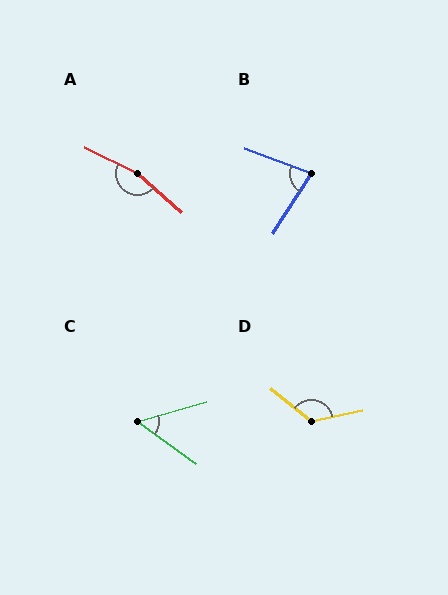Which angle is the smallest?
C, at approximately 52 degrees.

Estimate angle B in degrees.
Approximately 78 degrees.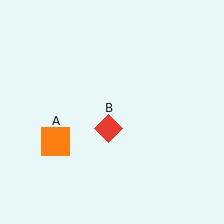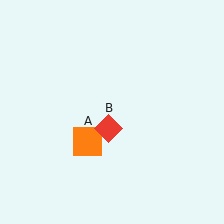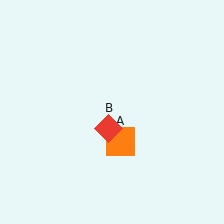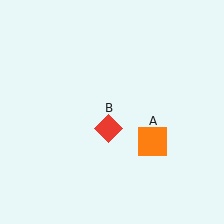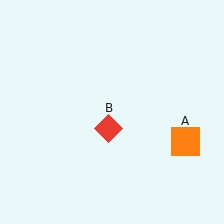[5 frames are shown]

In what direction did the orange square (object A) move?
The orange square (object A) moved right.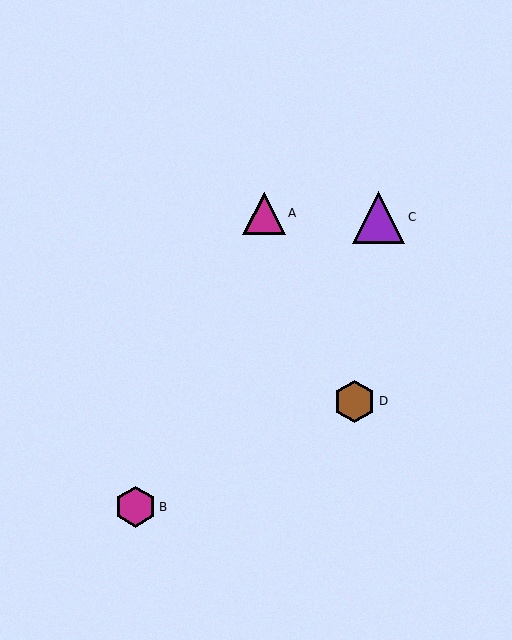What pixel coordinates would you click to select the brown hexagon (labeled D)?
Click at (355, 401) to select the brown hexagon D.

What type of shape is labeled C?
Shape C is a purple triangle.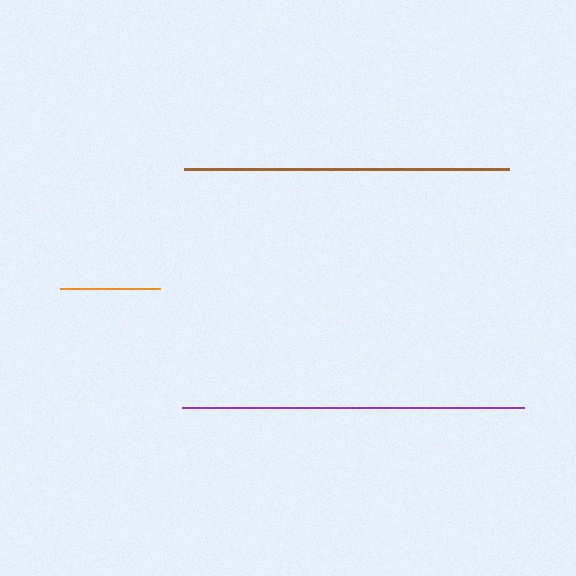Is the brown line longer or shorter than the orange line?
The brown line is longer than the orange line.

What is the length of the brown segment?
The brown segment is approximately 324 pixels long.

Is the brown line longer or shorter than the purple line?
The purple line is longer than the brown line.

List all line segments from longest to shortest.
From longest to shortest: purple, brown, orange.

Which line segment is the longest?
The purple line is the longest at approximately 342 pixels.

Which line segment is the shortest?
The orange line is the shortest at approximately 100 pixels.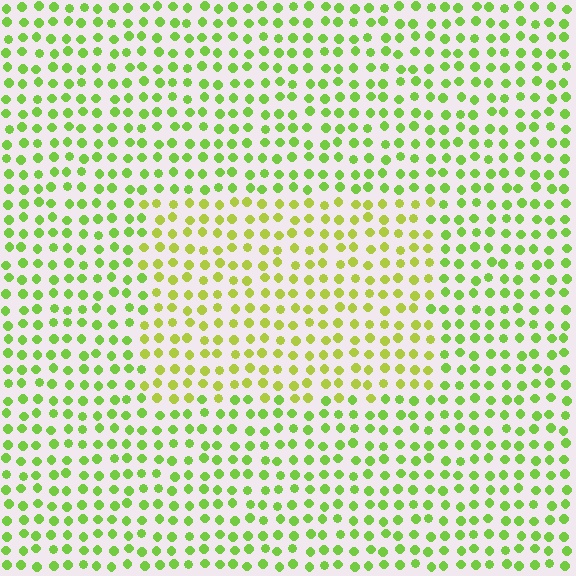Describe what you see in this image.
The image is filled with small lime elements in a uniform arrangement. A rectangle-shaped region is visible where the elements are tinted to a slightly different hue, forming a subtle color boundary.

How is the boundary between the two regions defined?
The boundary is defined purely by a slight shift in hue (about 25 degrees). Spacing, size, and orientation are identical on both sides.